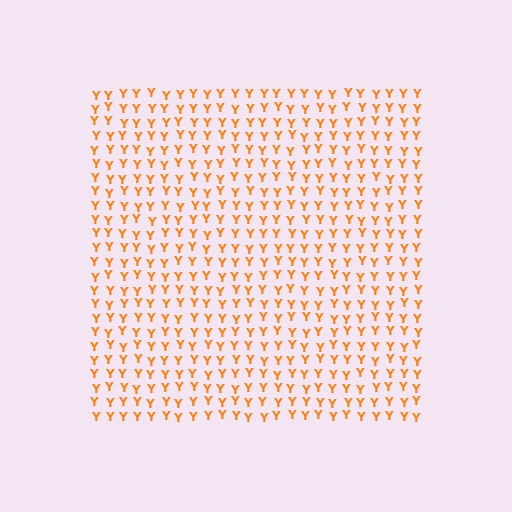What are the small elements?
The small elements are letter Y's.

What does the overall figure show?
The overall figure shows a square.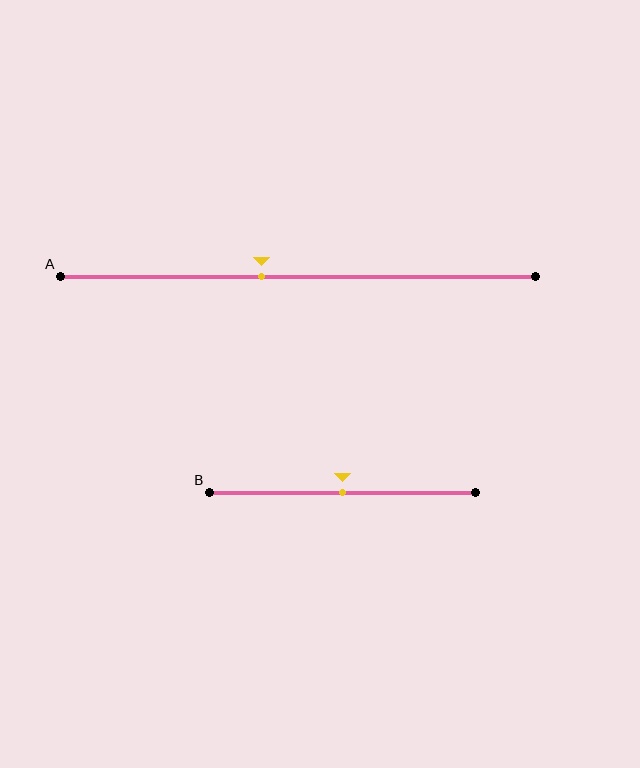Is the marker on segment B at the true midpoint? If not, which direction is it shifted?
Yes, the marker on segment B is at the true midpoint.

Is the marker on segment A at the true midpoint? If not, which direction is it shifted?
No, the marker on segment A is shifted to the left by about 8% of the segment length.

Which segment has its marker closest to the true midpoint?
Segment B has its marker closest to the true midpoint.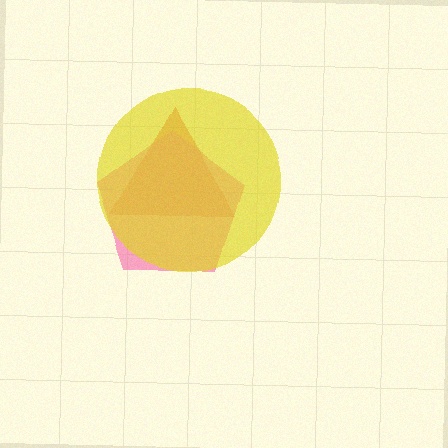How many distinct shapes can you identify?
There are 3 distinct shapes: a red triangle, a pink pentagon, a yellow circle.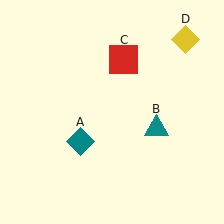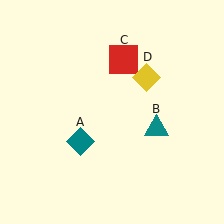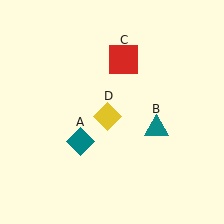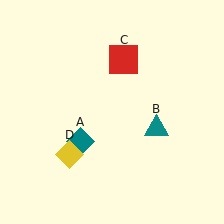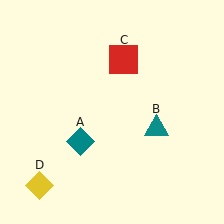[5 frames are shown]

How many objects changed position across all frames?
1 object changed position: yellow diamond (object D).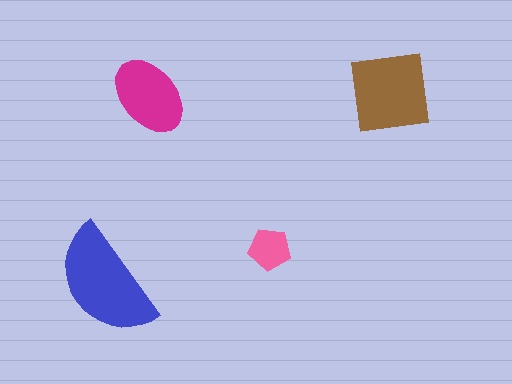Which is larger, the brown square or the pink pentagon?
The brown square.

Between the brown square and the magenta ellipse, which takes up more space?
The brown square.